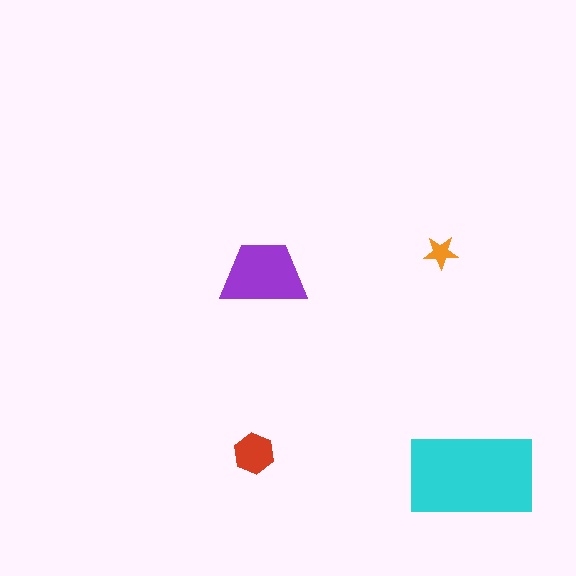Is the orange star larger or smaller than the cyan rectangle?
Smaller.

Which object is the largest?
The cyan rectangle.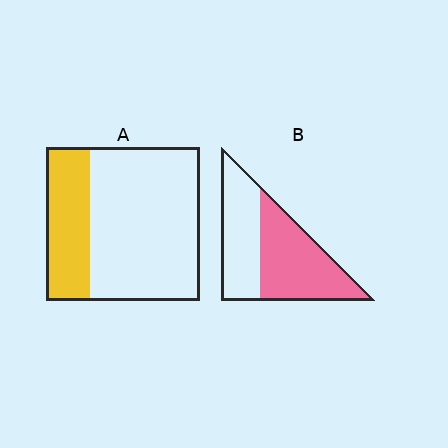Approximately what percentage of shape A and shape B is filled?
A is approximately 30% and B is approximately 55%.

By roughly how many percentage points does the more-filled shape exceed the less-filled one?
By roughly 25 percentage points (B over A).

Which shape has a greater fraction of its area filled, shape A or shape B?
Shape B.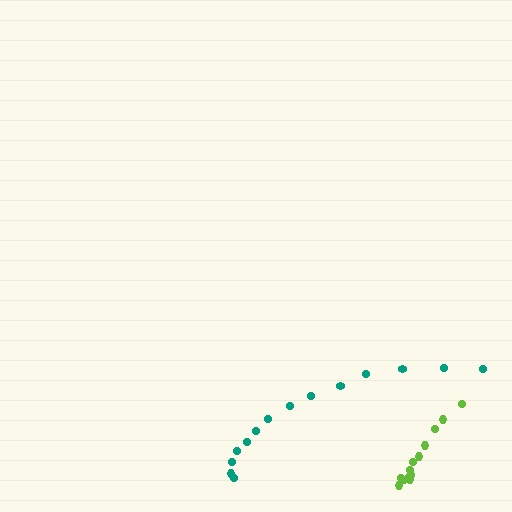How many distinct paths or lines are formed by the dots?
There are 2 distinct paths.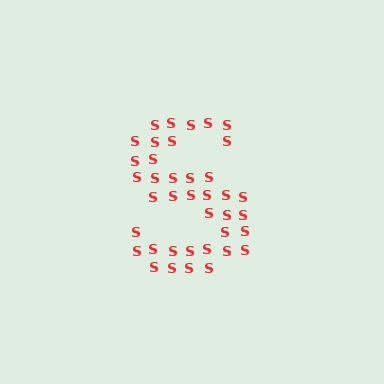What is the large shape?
The large shape is the letter S.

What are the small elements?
The small elements are letter S's.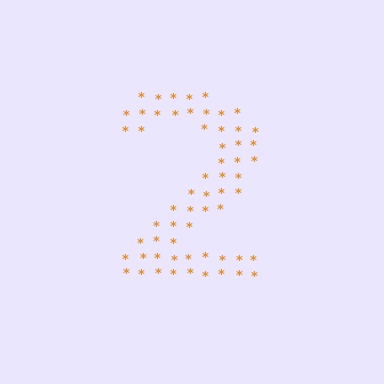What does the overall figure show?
The overall figure shows the digit 2.